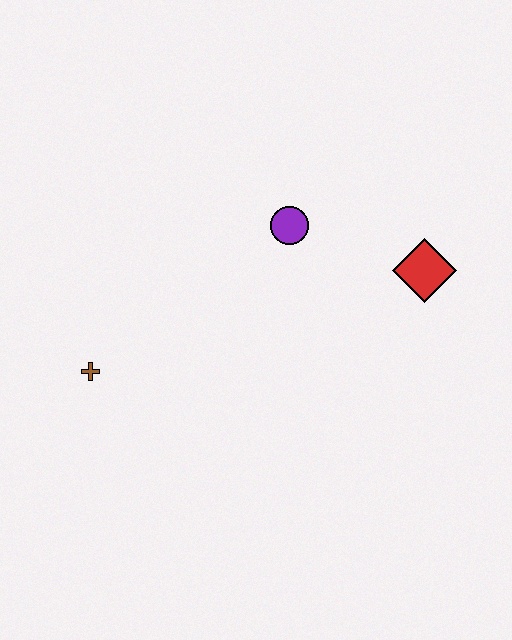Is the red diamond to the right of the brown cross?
Yes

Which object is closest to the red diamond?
The purple circle is closest to the red diamond.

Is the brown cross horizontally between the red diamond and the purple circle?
No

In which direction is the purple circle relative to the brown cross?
The purple circle is to the right of the brown cross.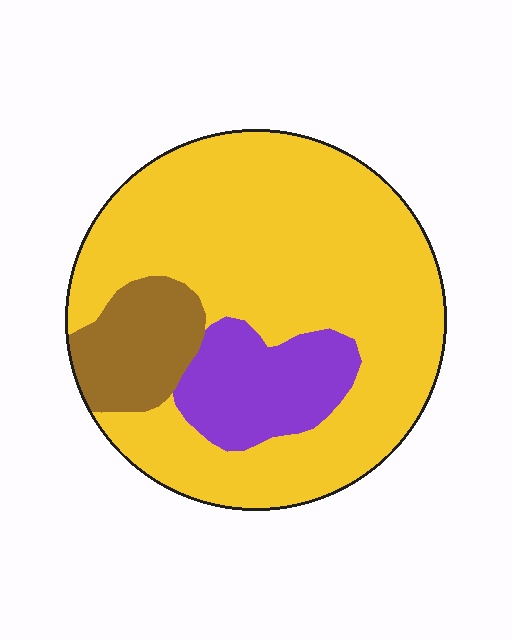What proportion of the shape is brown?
Brown covers about 10% of the shape.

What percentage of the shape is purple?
Purple covers around 15% of the shape.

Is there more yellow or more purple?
Yellow.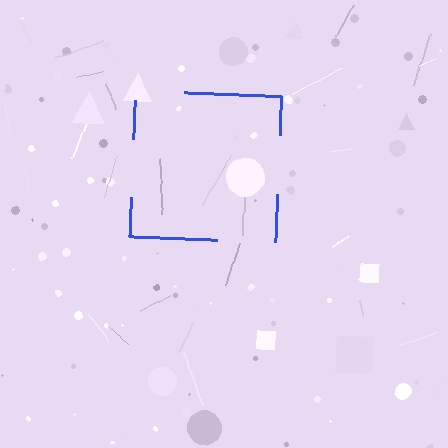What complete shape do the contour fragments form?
The contour fragments form a square.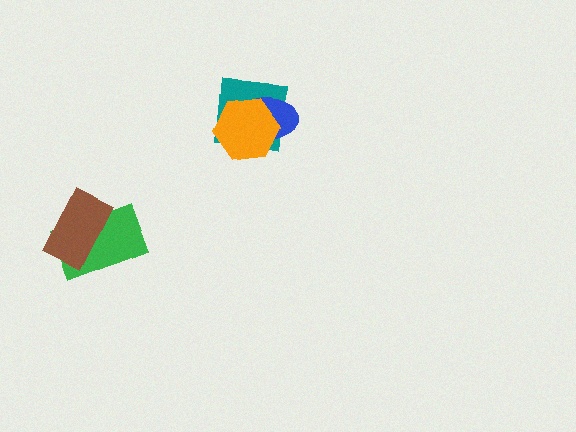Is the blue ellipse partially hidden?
Yes, it is partially covered by another shape.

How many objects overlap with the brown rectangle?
1 object overlaps with the brown rectangle.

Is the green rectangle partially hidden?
Yes, it is partially covered by another shape.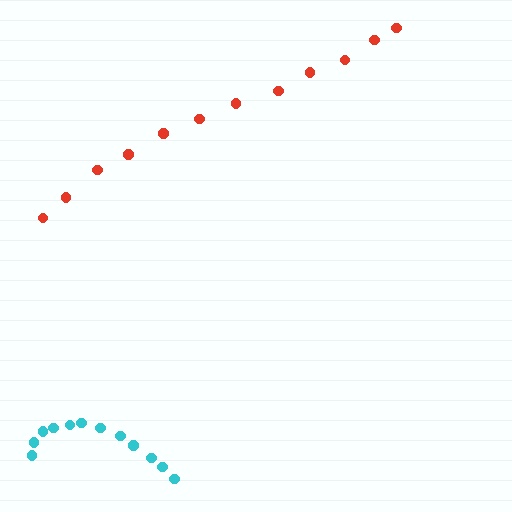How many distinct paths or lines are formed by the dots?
There are 2 distinct paths.